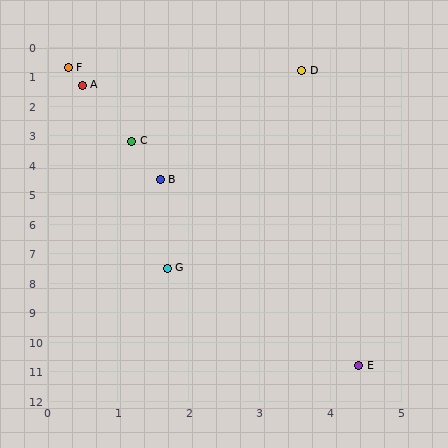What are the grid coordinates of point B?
Point B is at approximately (1.6, 4.5).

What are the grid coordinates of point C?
Point C is at approximately (1.2, 3.2).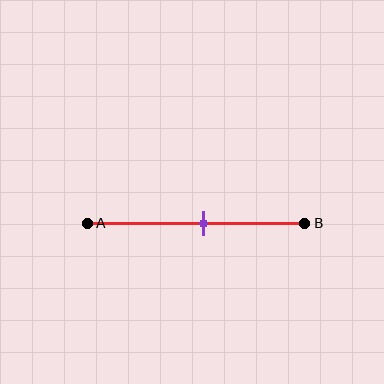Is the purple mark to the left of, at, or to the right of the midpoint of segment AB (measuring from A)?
The purple mark is to the right of the midpoint of segment AB.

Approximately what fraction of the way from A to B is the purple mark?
The purple mark is approximately 55% of the way from A to B.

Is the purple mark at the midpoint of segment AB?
No, the mark is at about 55% from A, not at the 50% midpoint.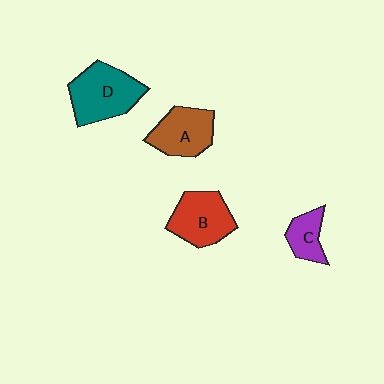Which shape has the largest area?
Shape D (teal).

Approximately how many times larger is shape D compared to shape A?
Approximately 1.3 times.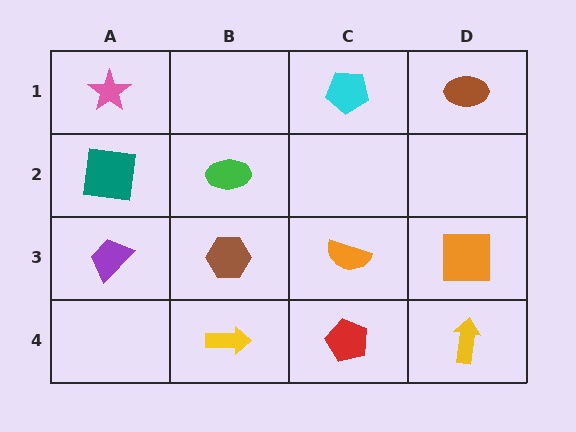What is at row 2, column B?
A green ellipse.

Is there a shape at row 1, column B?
No, that cell is empty.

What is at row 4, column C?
A red pentagon.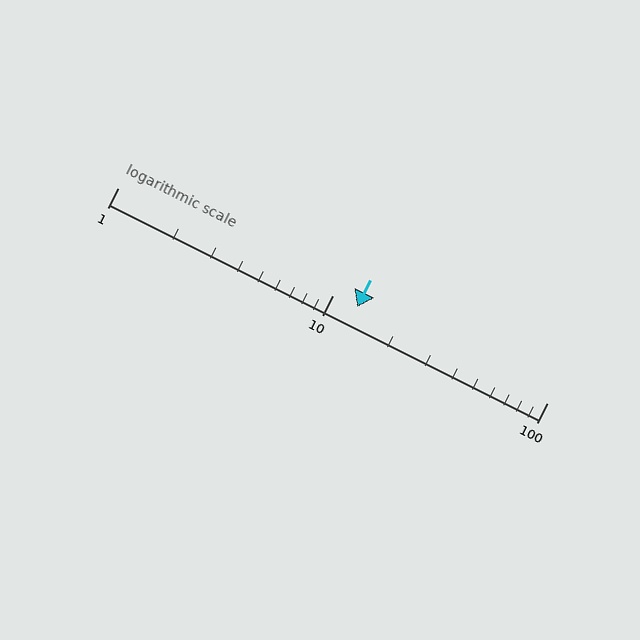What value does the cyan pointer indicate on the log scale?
The pointer indicates approximately 13.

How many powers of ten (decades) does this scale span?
The scale spans 2 decades, from 1 to 100.